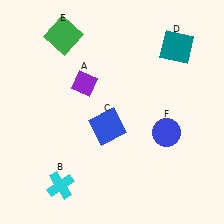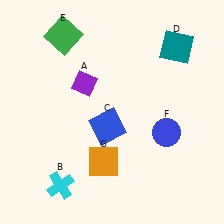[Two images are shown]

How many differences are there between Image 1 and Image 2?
There is 1 difference between the two images.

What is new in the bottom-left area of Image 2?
An orange square (G) was added in the bottom-left area of Image 2.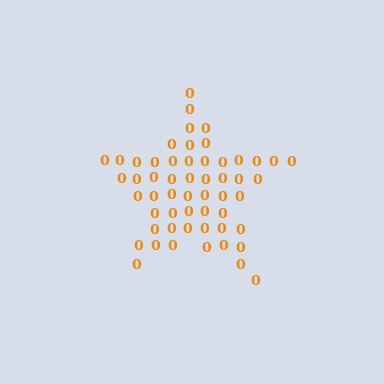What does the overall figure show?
The overall figure shows a star.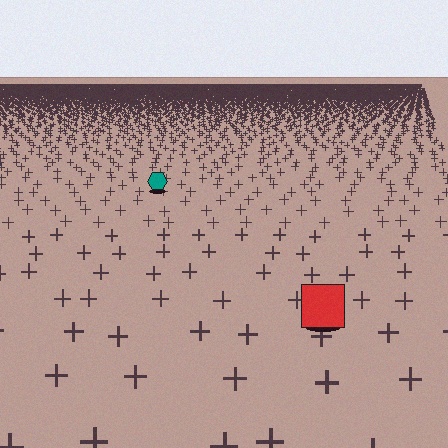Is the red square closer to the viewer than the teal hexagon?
Yes. The red square is closer — you can tell from the texture gradient: the ground texture is coarser near it.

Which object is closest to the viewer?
The red square is closest. The texture marks near it are larger and more spread out.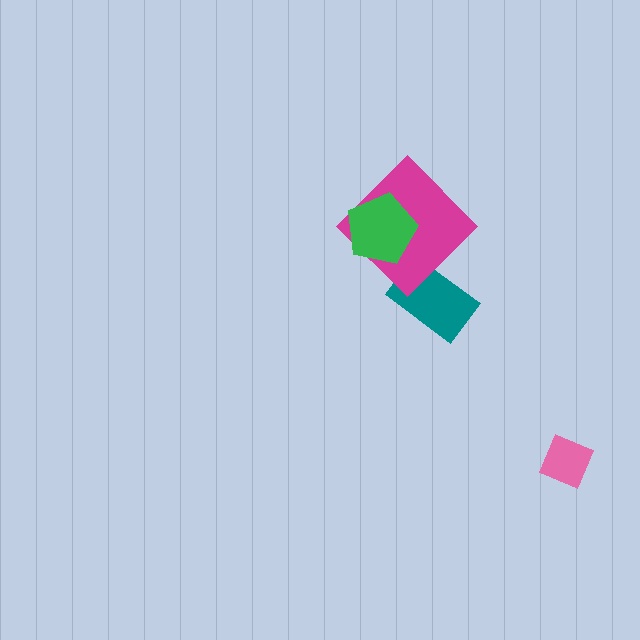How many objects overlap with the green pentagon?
1 object overlaps with the green pentagon.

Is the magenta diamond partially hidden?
Yes, it is partially covered by another shape.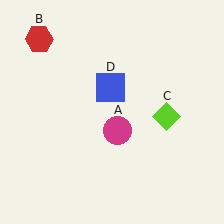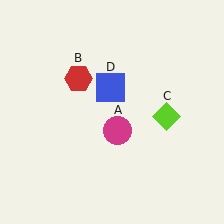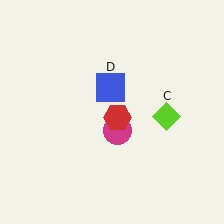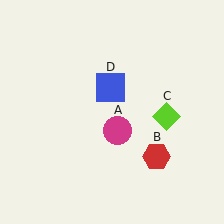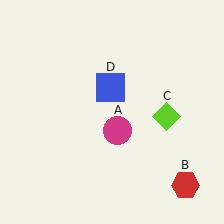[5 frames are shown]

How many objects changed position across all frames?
1 object changed position: red hexagon (object B).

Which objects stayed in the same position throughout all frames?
Magenta circle (object A) and lime diamond (object C) and blue square (object D) remained stationary.